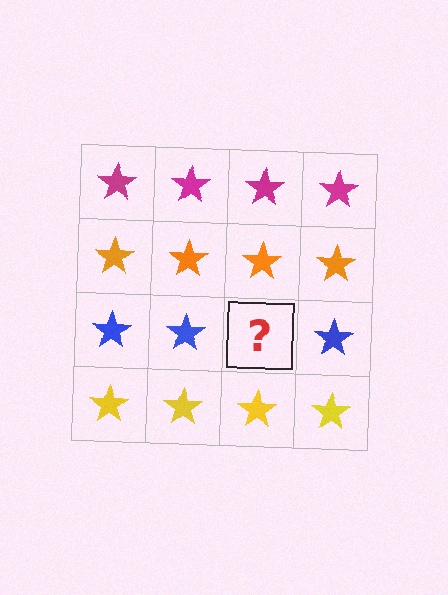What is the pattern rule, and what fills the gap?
The rule is that each row has a consistent color. The gap should be filled with a blue star.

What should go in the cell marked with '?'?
The missing cell should contain a blue star.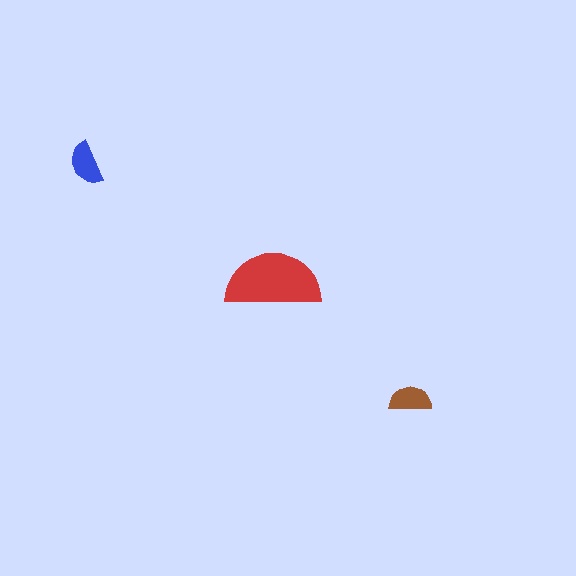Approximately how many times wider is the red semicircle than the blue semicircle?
About 2 times wider.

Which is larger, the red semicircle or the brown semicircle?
The red one.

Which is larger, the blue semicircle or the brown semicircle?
The blue one.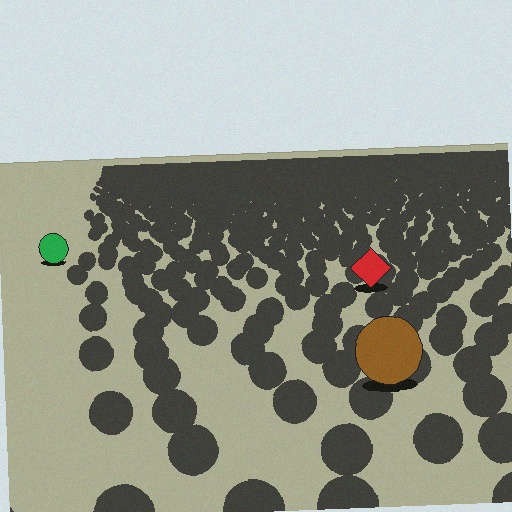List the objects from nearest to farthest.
From nearest to farthest: the brown circle, the red diamond, the green circle.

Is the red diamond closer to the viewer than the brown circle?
No. The brown circle is closer — you can tell from the texture gradient: the ground texture is coarser near it.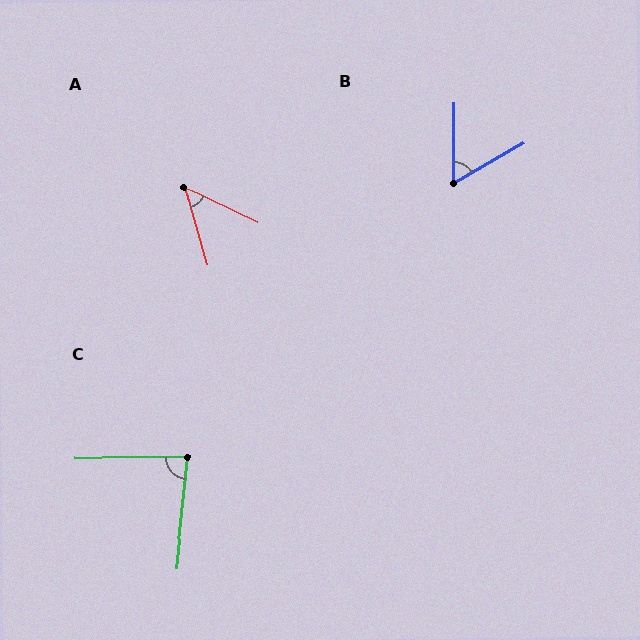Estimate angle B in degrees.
Approximately 60 degrees.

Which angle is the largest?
C, at approximately 85 degrees.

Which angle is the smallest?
A, at approximately 48 degrees.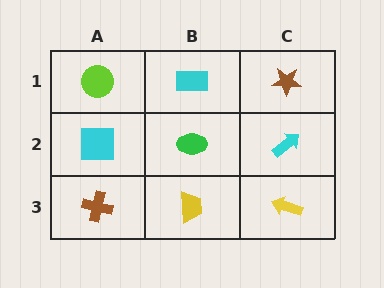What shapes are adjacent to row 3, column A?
A cyan square (row 2, column A), a yellow trapezoid (row 3, column B).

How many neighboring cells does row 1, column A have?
2.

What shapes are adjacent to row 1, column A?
A cyan square (row 2, column A), a cyan rectangle (row 1, column B).